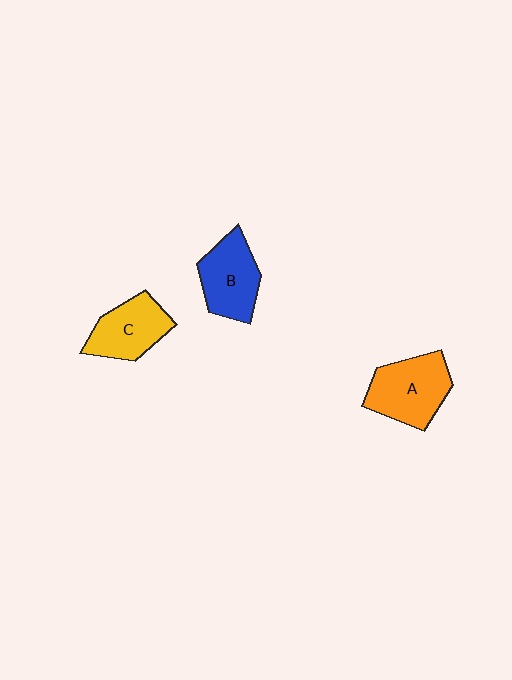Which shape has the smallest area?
Shape C (yellow).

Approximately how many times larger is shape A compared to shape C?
Approximately 1.2 times.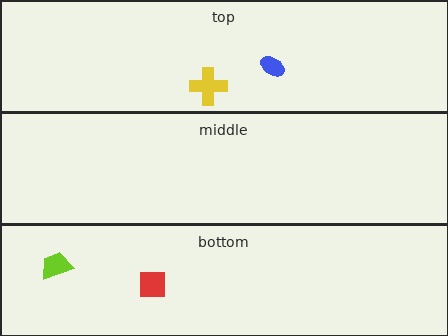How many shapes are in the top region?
2.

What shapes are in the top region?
The yellow cross, the blue ellipse.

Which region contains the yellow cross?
The top region.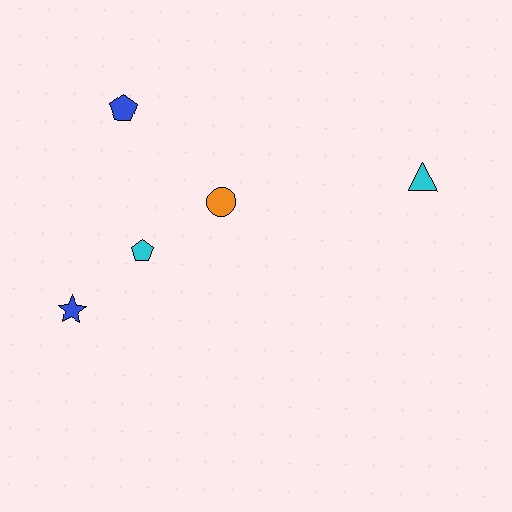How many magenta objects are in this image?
There are no magenta objects.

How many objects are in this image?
There are 5 objects.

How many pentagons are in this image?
There are 2 pentagons.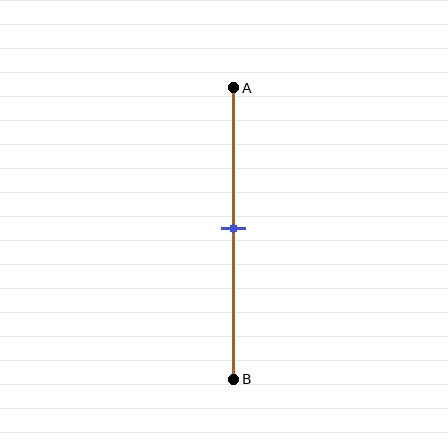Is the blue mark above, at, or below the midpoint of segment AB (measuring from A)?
The blue mark is approximately at the midpoint of segment AB.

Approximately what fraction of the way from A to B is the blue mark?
The blue mark is approximately 50% of the way from A to B.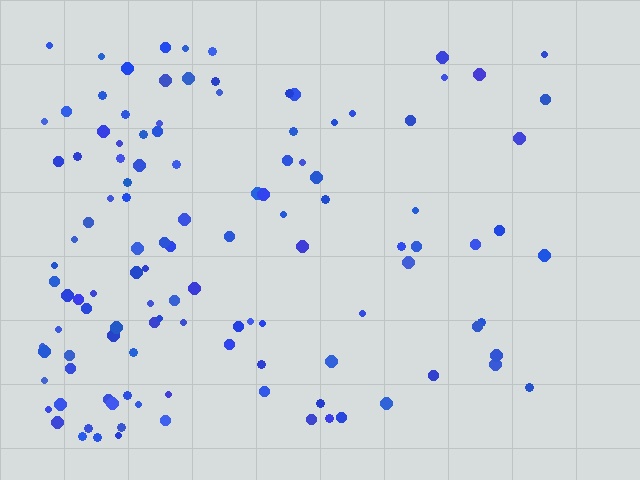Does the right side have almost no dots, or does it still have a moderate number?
Still a moderate number, just noticeably fewer than the left.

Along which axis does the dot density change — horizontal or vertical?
Horizontal.